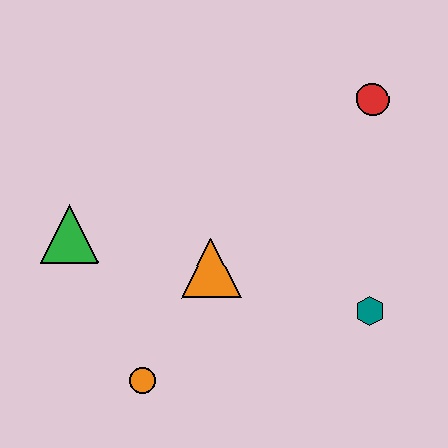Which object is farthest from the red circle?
The orange circle is farthest from the red circle.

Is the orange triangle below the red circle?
Yes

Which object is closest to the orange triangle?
The orange circle is closest to the orange triangle.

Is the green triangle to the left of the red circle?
Yes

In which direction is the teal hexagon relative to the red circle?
The teal hexagon is below the red circle.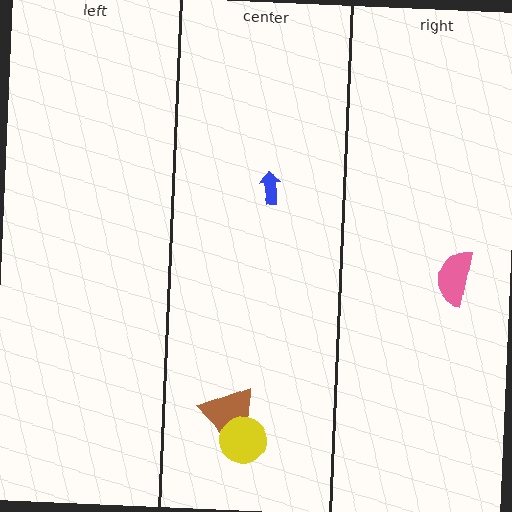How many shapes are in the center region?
3.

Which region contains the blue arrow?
The center region.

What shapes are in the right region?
The pink semicircle.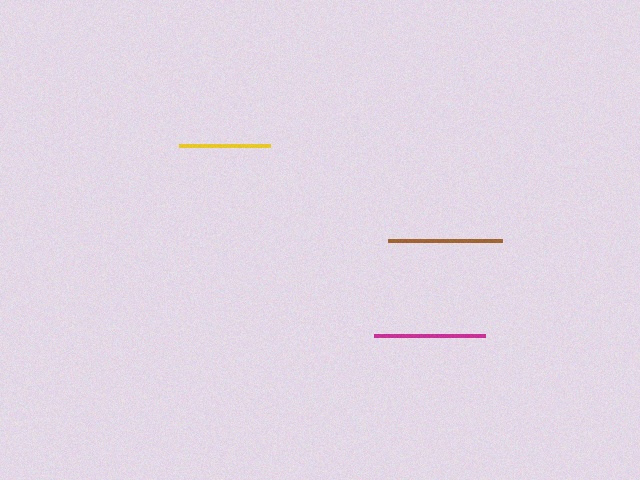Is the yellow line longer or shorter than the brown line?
The brown line is longer than the yellow line.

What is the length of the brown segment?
The brown segment is approximately 114 pixels long.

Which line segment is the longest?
The brown line is the longest at approximately 114 pixels.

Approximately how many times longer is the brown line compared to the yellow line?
The brown line is approximately 1.3 times the length of the yellow line.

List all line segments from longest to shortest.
From longest to shortest: brown, magenta, yellow.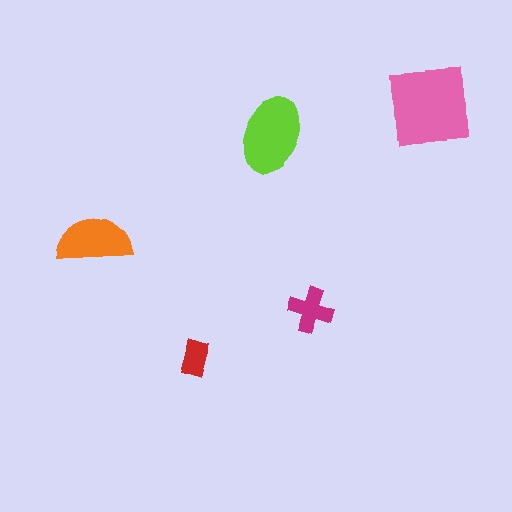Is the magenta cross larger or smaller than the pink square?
Smaller.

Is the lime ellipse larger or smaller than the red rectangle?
Larger.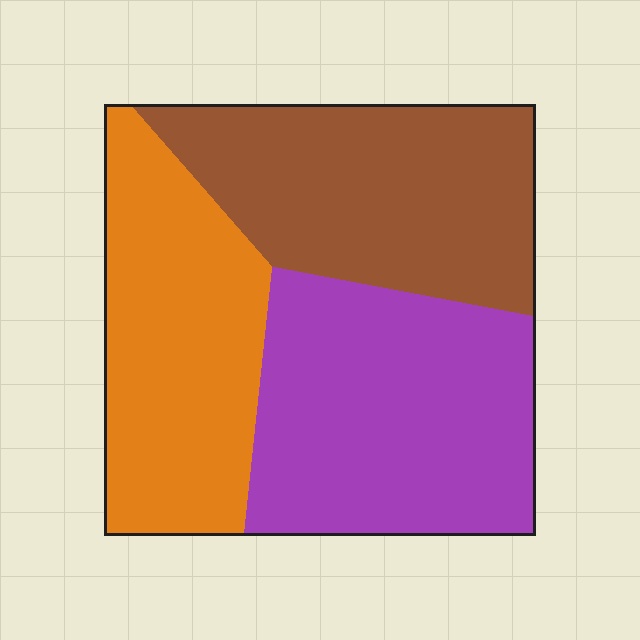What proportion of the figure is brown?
Brown covers around 35% of the figure.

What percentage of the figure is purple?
Purple covers about 35% of the figure.